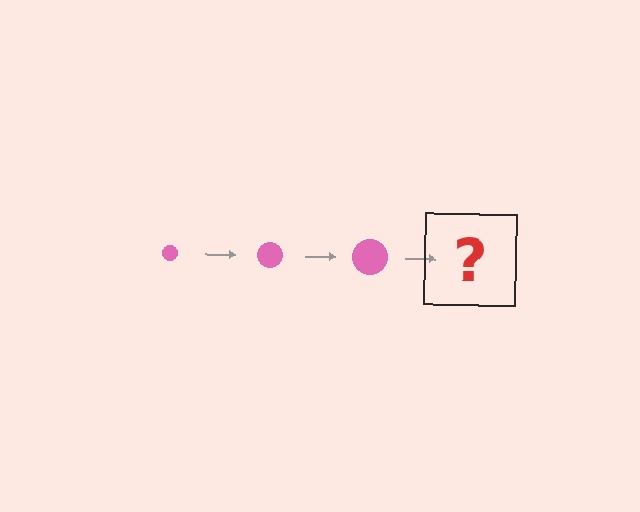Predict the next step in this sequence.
The next step is a pink circle, larger than the previous one.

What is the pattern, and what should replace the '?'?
The pattern is that the circle gets progressively larger each step. The '?' should be a pink circle, larger than the previous one.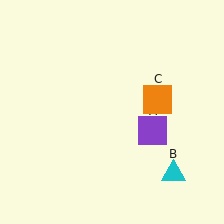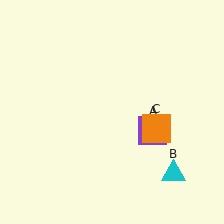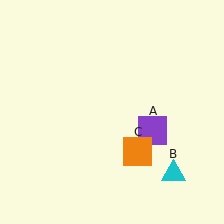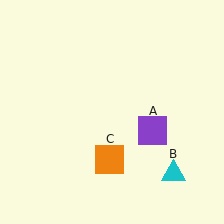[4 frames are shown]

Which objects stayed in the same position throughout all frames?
Purple square (object A) and cyan triangle (object B) remained stationary.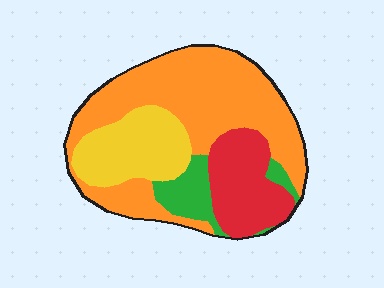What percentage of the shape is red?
Red covers 19% of the shape.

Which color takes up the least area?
Green, at roughly 10%.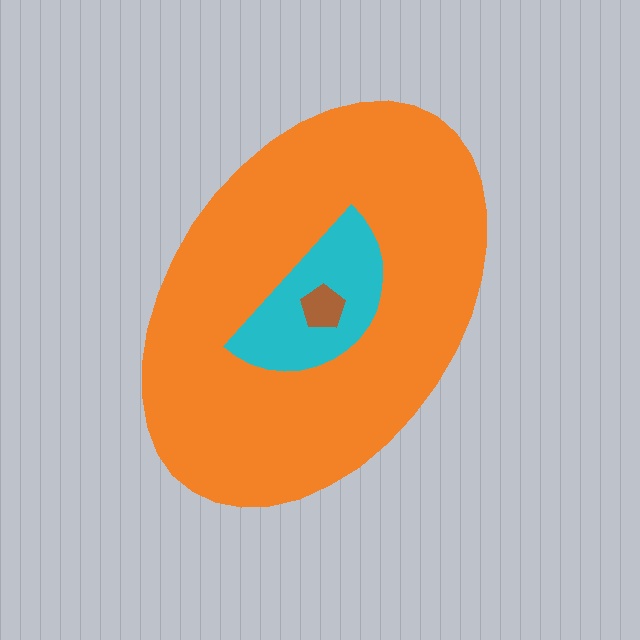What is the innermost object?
The brown pentagon.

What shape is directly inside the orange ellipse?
The cyan semicircle.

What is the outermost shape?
The orange ellipse.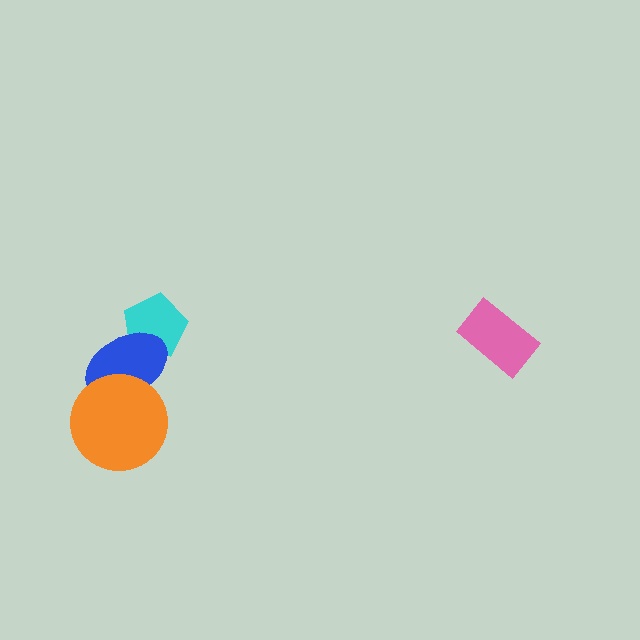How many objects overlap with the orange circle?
1 object overlaps with the orange circle.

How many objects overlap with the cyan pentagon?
1 object overlaps with the cyan pentagon.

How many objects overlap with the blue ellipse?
2 objects overlap with the blue ellipse.